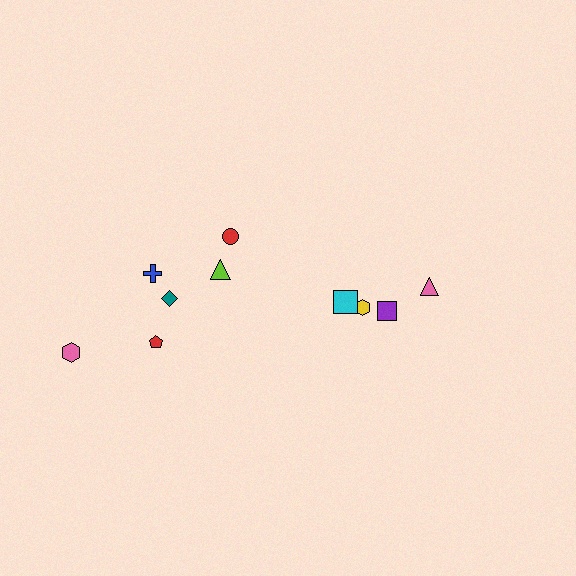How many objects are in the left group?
There are 6 objects.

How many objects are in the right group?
There are 4 objects.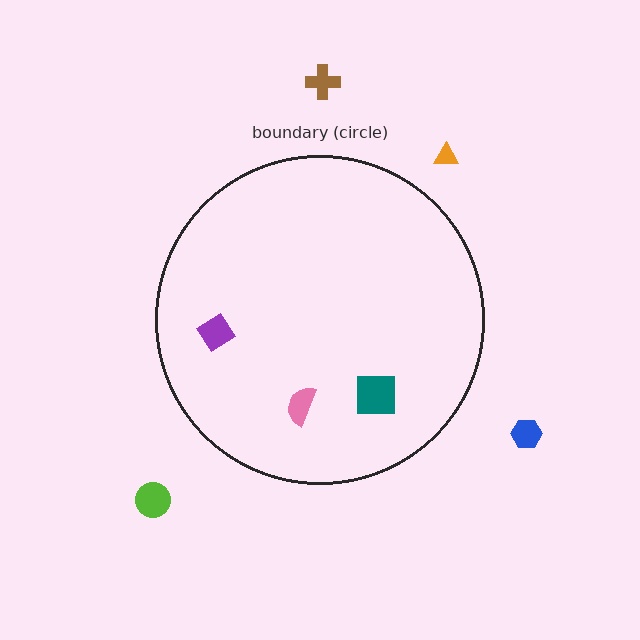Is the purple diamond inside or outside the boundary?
Inside.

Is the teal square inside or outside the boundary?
Inside.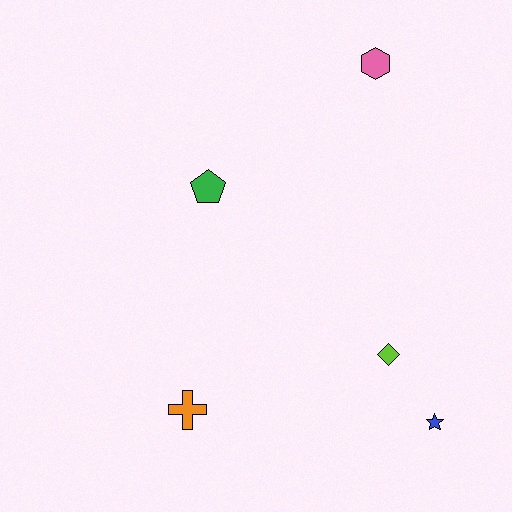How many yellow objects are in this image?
There are no yellow objects.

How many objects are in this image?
There are 5 objects.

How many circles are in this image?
There are no circles.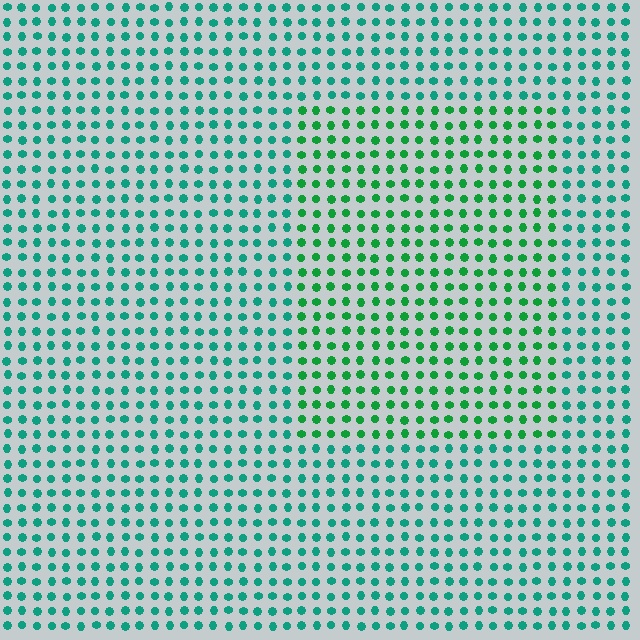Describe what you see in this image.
The image is filled with small teal elements in a uniform arrangement. A rectangle-shaped region is visible where the elements are tinted to a slightly different hue, forming a subtle color boundary.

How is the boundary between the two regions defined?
The boundary is defined purely by a slight shift in hue (about 30 degrees). Spacing, size, and orientation are identical on both sides.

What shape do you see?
I see a rectangle.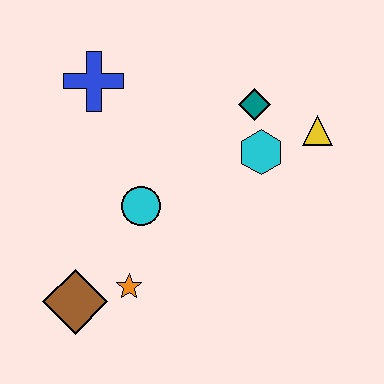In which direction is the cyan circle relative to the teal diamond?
The cyan circle is to the left of the teal diamond.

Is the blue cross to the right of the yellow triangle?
No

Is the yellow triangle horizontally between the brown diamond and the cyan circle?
No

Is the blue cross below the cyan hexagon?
No